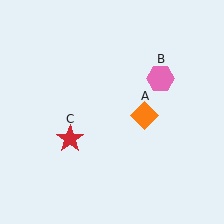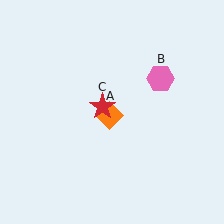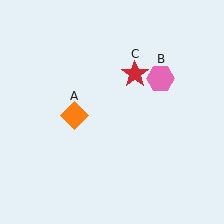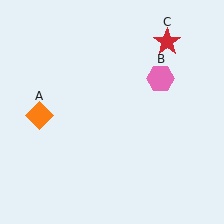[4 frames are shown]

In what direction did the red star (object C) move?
The red star (object C) moved up and to the right.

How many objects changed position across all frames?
2 objects changed position: orange diamond (object A), red star (object C).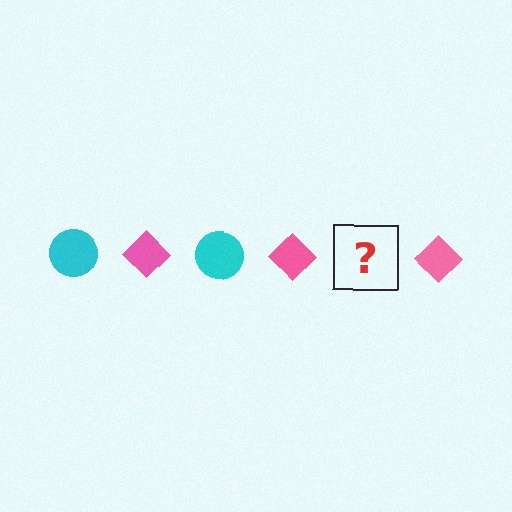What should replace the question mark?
The question mark should be replaced with a cyan circle.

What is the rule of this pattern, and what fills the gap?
The rule is that the pattern alternates between cyan circle and pink diamond. The gap should be filled with a cyan circle.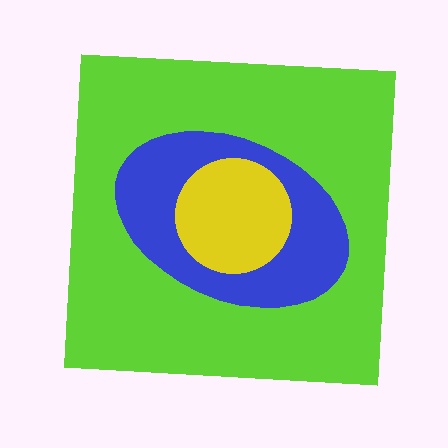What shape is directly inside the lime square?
The blue ellipse.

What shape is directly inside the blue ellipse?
The yellow circle.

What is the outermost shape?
The lime square.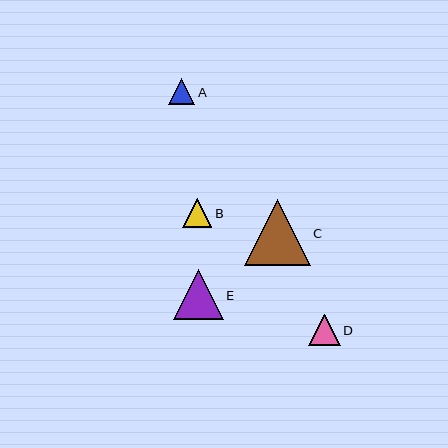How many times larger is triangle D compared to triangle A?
Triangle D is approximately 1.2 times the size of triangle A.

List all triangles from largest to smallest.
From largest to smallest: C, E, D, B, A.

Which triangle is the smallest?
Triangle A is the smallest with a size of approximately 26 pixels.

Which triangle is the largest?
Triangle C is the largest with a size of approximately 66 pixels.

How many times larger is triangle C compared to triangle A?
Triangle C is approximately 2.5 times the size of triangle A.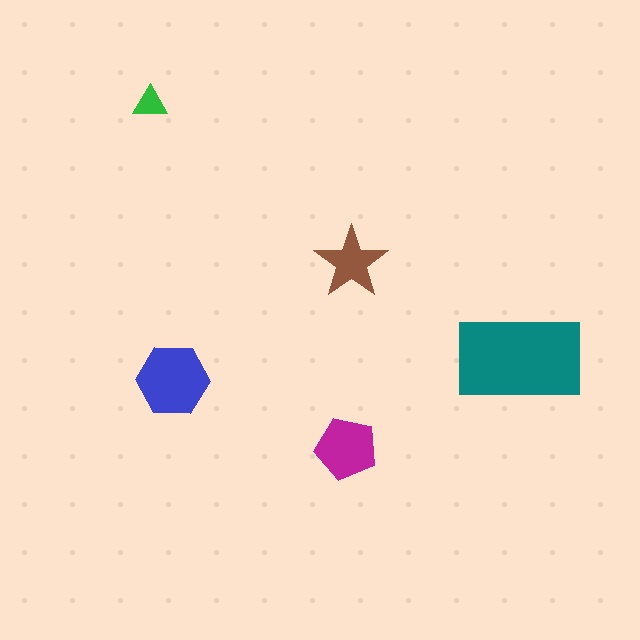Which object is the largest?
The teal rectangle.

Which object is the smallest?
The green triangle.